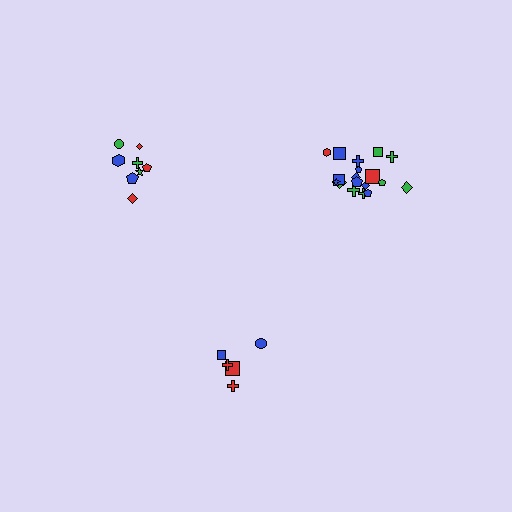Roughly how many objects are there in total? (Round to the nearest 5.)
Roughly 30 objects in total.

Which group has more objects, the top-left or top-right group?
The top-right group.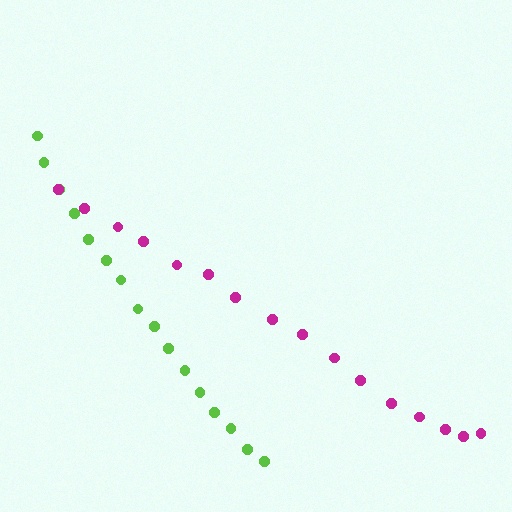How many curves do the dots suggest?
There are 2 distinct paths.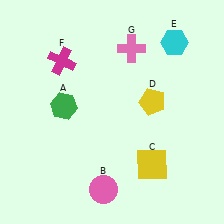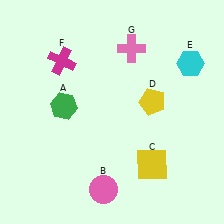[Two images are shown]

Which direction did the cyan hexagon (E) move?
The cyan hexagon (E) moved down.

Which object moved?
The cyan hexagon (E) moved down.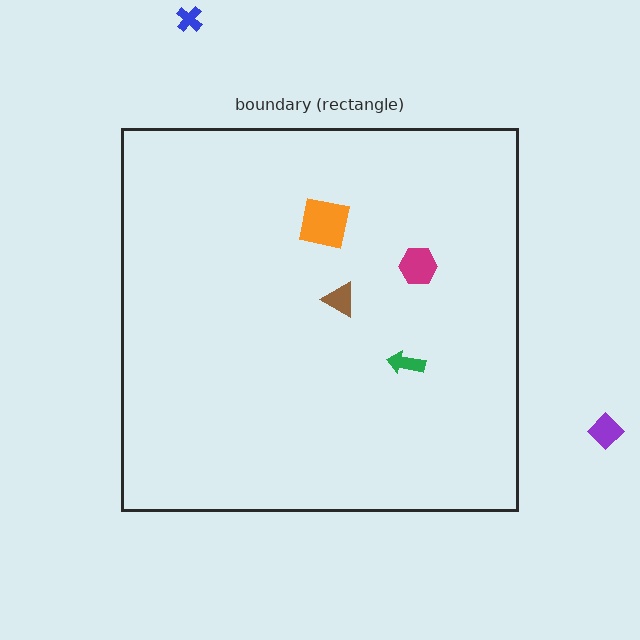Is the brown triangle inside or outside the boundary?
Inside.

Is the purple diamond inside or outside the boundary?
Outside.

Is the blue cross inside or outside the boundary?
Outside.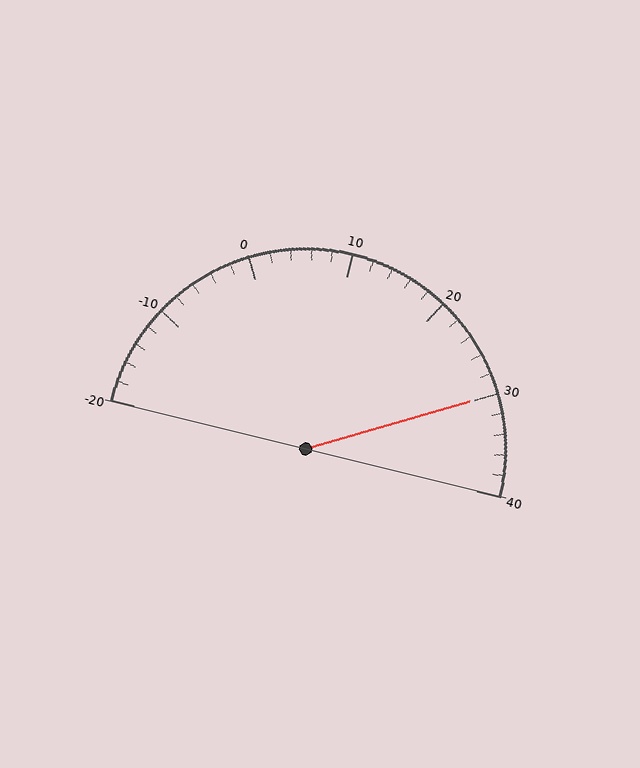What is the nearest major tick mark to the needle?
The nearest major tick mark is 30.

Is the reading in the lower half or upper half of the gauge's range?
The reading is in the upper half of the range (-20 to 40).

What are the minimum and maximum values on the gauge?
The gauge ranges from -20 to 40.